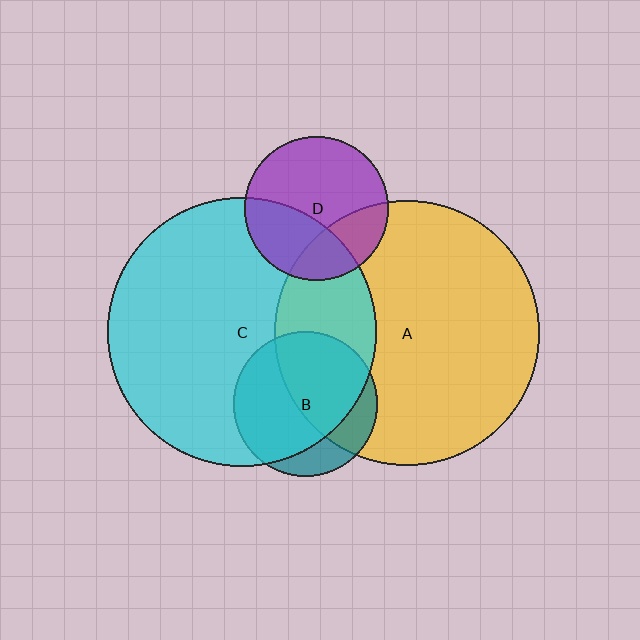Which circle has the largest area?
Circle C (cyan).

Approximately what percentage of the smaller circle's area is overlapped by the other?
Approximately 50%.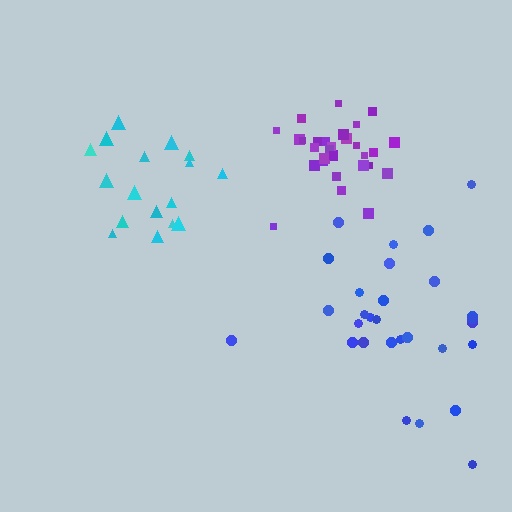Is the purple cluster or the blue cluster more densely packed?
Purple.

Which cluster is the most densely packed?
Purple.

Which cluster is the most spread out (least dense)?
Blue.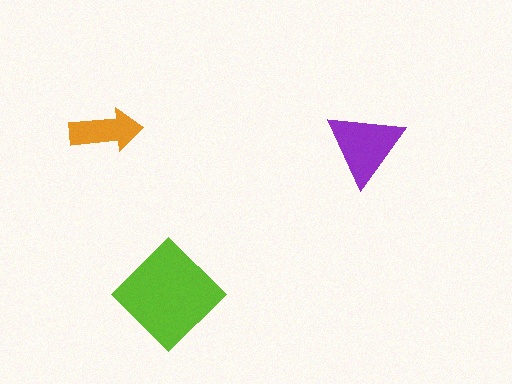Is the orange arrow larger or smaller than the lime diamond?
Smaller.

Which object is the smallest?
The orange arrow.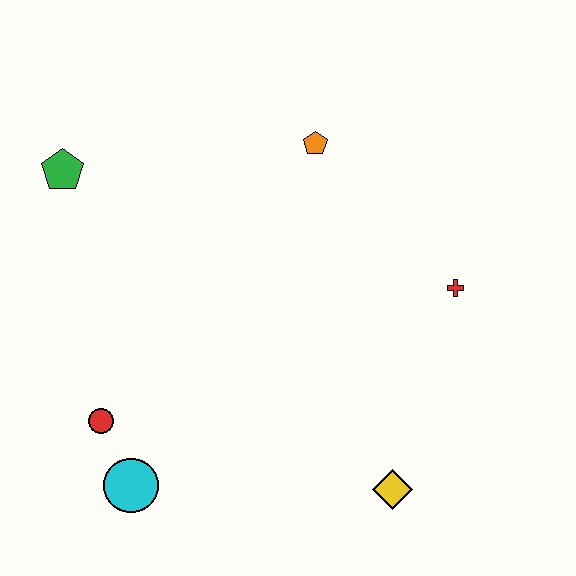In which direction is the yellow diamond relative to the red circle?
The yellow diamond is to the right of the red circle.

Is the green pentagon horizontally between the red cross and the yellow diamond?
No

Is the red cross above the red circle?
Yes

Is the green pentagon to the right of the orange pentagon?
No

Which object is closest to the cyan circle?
The red circle is closest to the cyan circle.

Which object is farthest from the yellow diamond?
The green pentagon is farthest from the yellow diamond.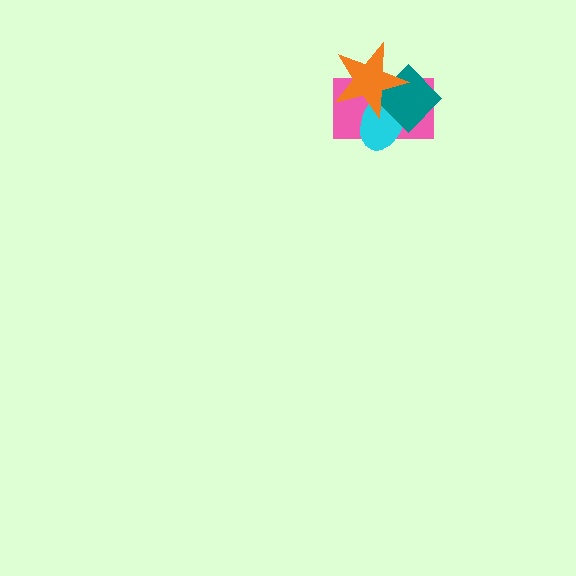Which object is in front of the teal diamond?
The orange star is in front of the teal diamond.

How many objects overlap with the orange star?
3 objects overlap with the orange star.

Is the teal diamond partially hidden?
Yes, it is partially covered by another shape.